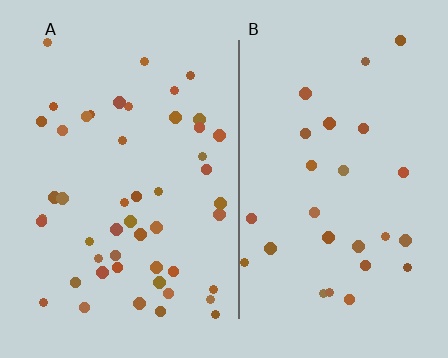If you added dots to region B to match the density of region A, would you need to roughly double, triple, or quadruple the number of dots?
Approximately double.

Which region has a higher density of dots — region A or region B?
A (the left).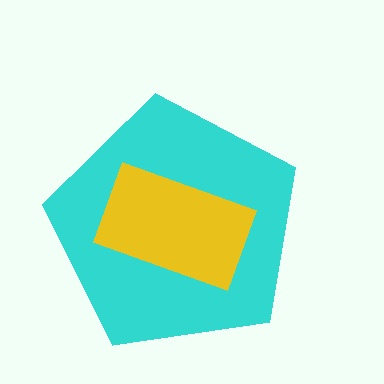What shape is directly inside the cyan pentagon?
The yellow rectangle.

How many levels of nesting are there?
2.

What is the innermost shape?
The yellow rectangle.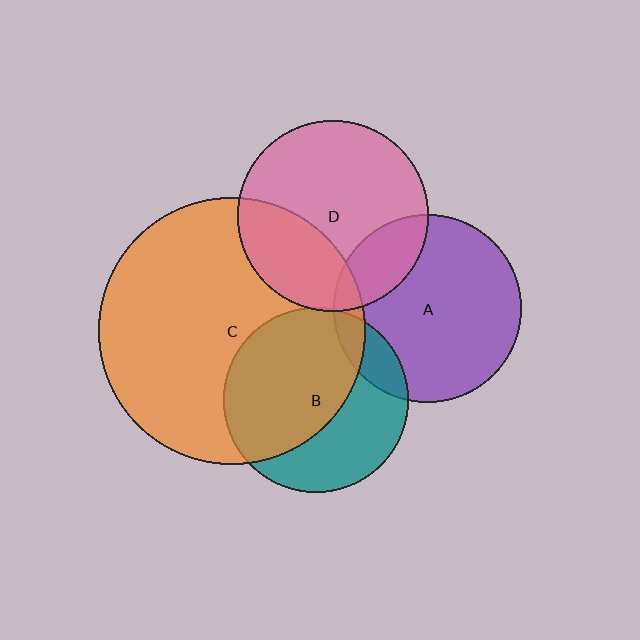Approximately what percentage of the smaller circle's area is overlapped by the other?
Approximately 5%.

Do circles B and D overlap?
Yes.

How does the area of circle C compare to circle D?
Approximately 2.0 times.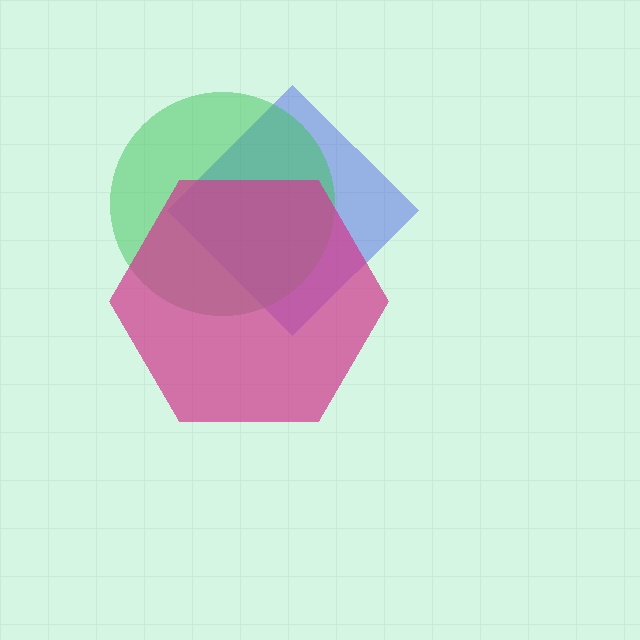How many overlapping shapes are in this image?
There are 3 overlapping shapes in the image.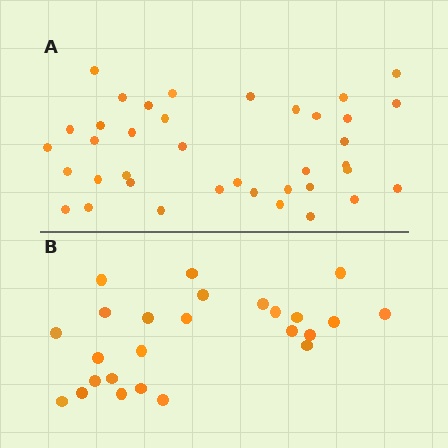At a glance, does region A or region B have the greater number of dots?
Region A (the top region) has more dots.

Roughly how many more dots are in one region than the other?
Region A has approximately 15 more dots than region B.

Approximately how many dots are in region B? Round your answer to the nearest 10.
About 20 dots. (The exact count is 25, which rounds to 20.)